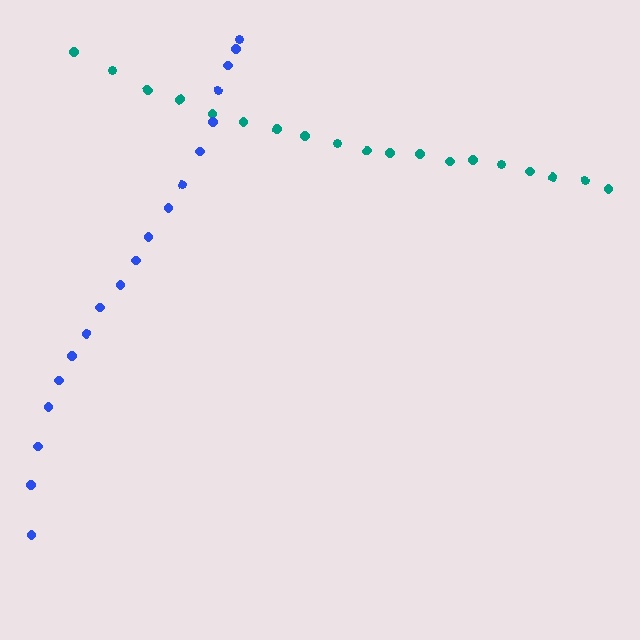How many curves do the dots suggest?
There are 2 distinct paths.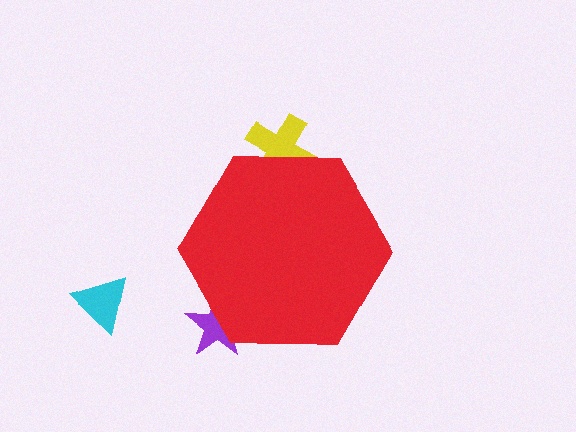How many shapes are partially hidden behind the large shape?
2 shapes are partially hidden.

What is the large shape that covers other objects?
A red hexagon.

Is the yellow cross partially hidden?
Yes, the yellow cross is partially hidden behind the red hexagon.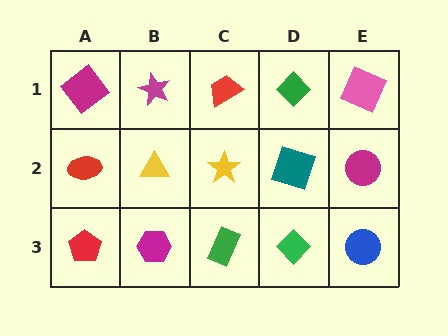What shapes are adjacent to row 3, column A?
A red ellipse (row 2, column A), a magenta hexagon (row 3, column B).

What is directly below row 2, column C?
A green rectangle.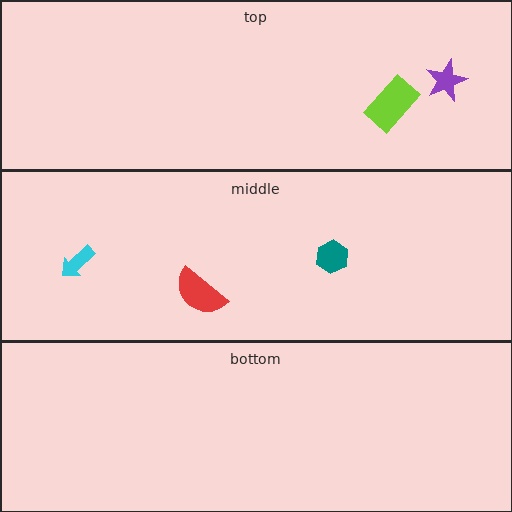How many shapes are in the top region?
2.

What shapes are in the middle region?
The cyan arrow, the red semicircle, the teal hexagon.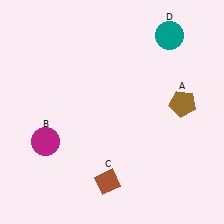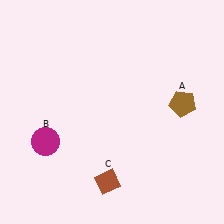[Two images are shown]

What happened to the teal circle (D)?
The teal circle (D) was removed in Image 2. It was in the top-right area of Image 1.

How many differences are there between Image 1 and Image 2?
There is 1 difference between the two images.